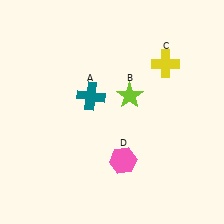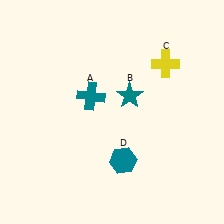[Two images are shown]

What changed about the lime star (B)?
In Image 1, B is lime. In Image 2, it changed to teal.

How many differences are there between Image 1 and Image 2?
There are 2 differences between the two images.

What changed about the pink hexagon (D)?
In Image 1, D is pink. In Image 2, it changed to teal.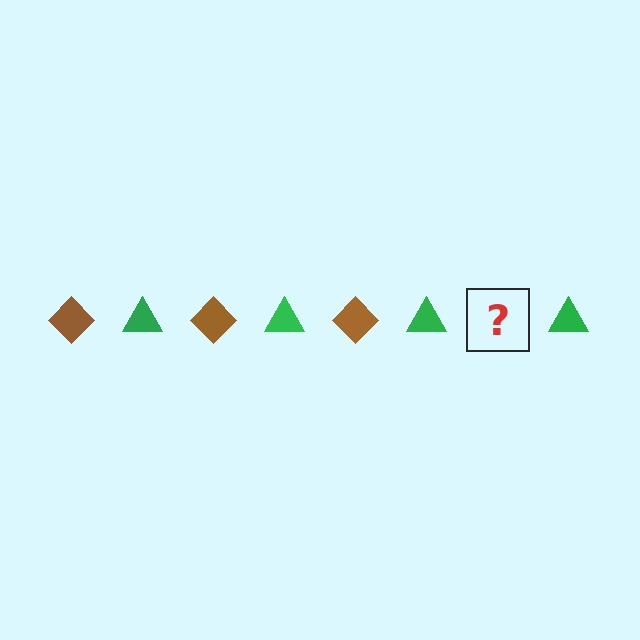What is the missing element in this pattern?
The missing element is a brown diamond.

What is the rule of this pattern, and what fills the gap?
The rule is that the pattern alternates between brown diamond and green triangle. The gap should be filled with a brown diamond.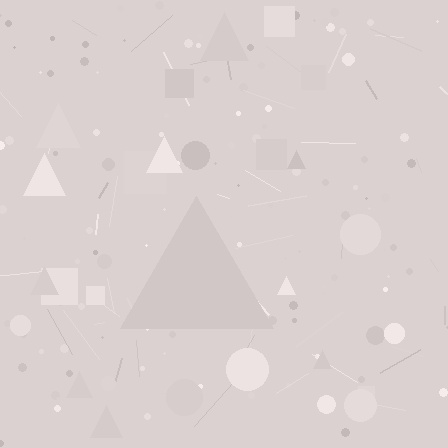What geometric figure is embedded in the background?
A triangle is embedded in the background.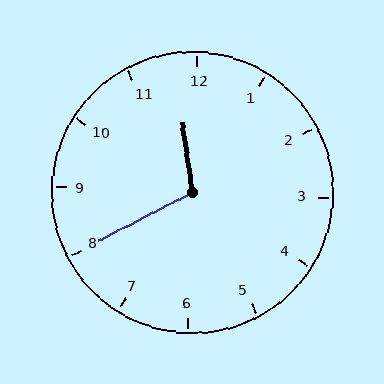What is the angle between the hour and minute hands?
Approximately 110 degrees.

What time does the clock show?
11:40.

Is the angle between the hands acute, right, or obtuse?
It is obtuse.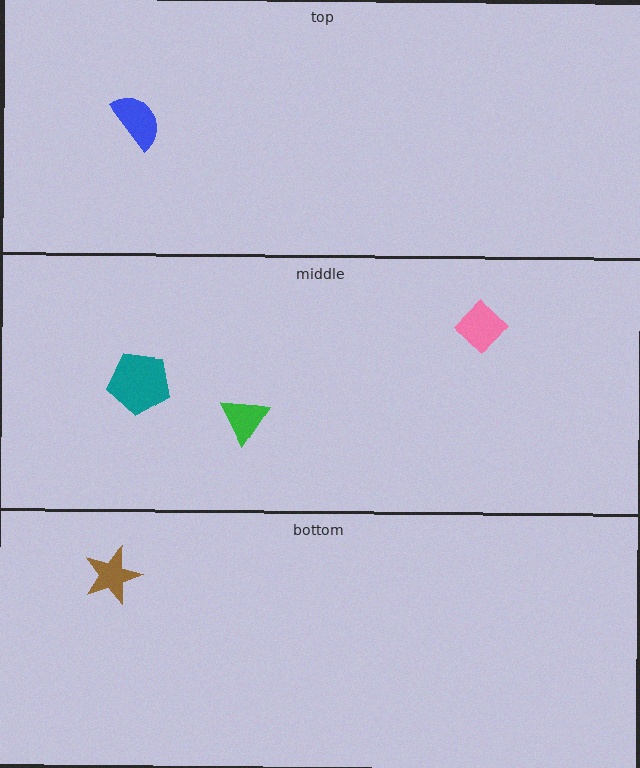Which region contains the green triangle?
The middle region.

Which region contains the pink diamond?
The middle region.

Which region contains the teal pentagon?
The middle region.